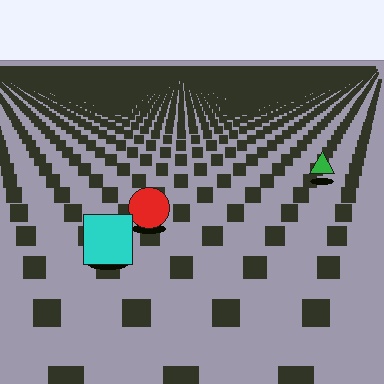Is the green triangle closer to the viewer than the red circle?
No. The red circle is closer — you can tell from the texture gradient: the ground texture is coarser near it.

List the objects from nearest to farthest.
From nearest to farthest: the cyan square, the red circle, the green triangle.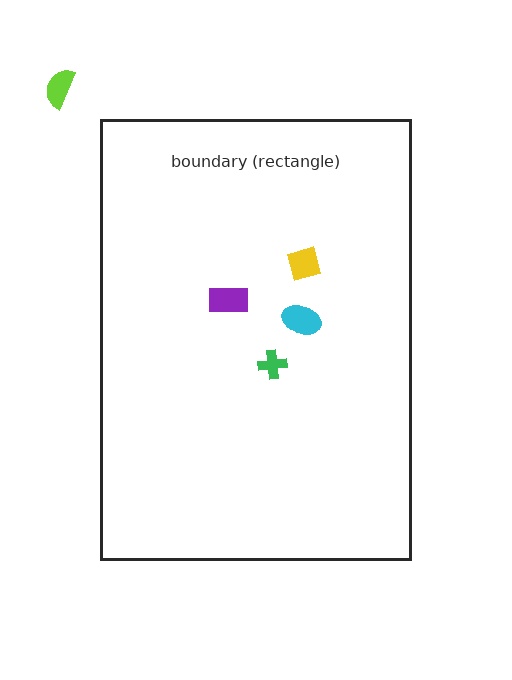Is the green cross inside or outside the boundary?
Inside.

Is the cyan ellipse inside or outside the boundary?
Inside.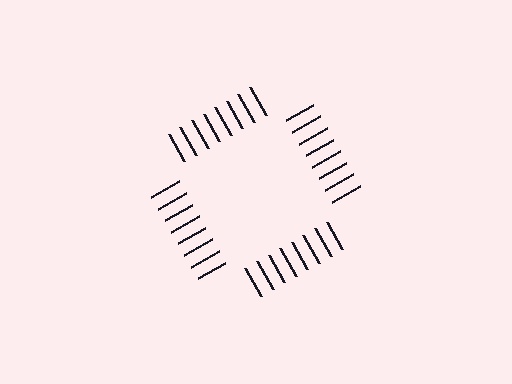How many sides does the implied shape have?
4 sides — the line-ends trace a square.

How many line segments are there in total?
32 — 8 along each of the 4 edges.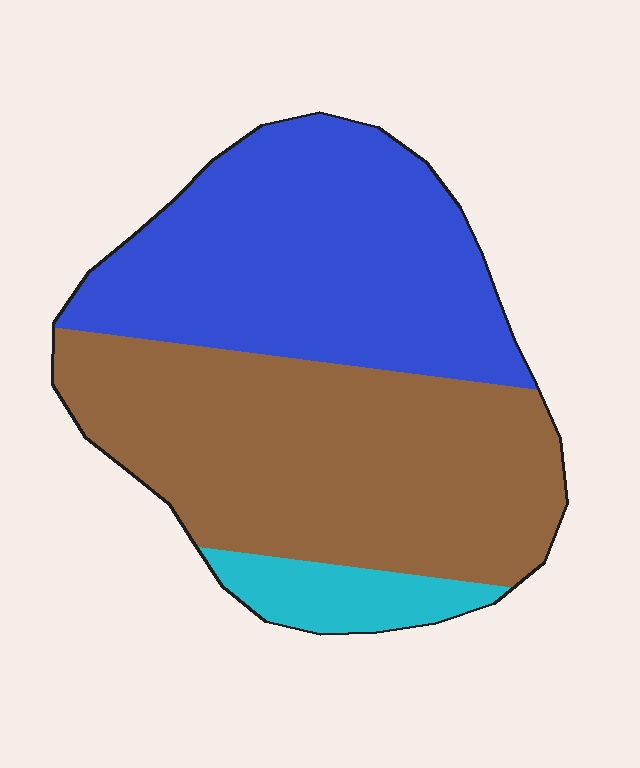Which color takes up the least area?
Cyan, at roughly 10%.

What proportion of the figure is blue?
Blue covers about 45% of the figure.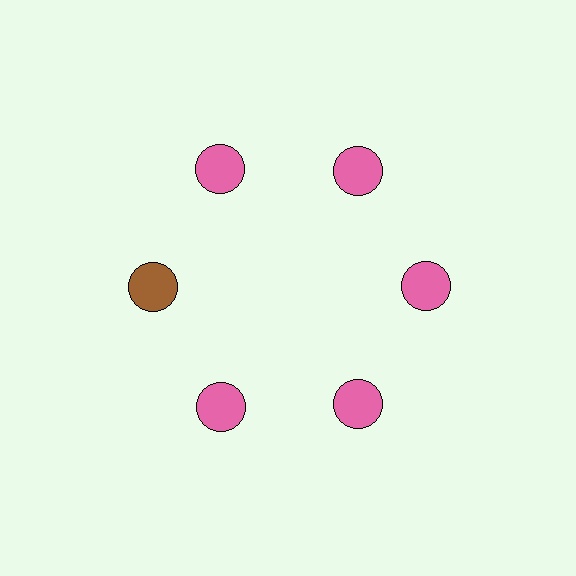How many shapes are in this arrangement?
There are 6 shapes arranged in a ring pattern.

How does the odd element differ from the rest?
It has a different color: brown instead of pink.